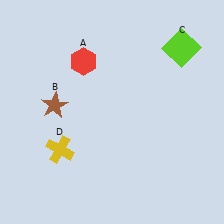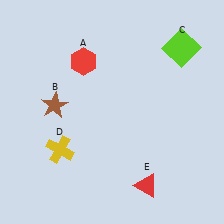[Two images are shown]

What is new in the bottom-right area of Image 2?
A red triangle (E) was added in the bottom-right area of Image 2.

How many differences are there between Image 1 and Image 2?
There is 1 difference between the two images.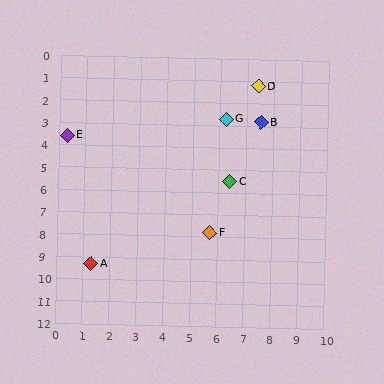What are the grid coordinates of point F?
Point F is at approximately (5.7, 7.8).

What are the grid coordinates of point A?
Point A is at approximately (1.3, 9.3).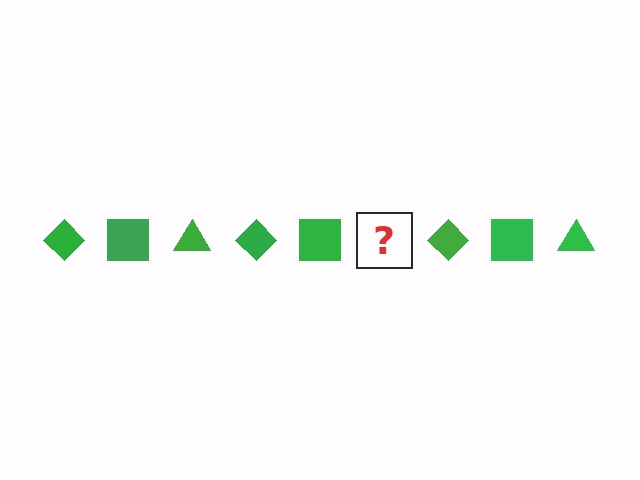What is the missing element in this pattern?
The missing element is a green triangle.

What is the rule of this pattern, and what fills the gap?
The rule is that the pattern cycles through diamond, square, triangle shapes in green. The gap should be filled with a green triangle.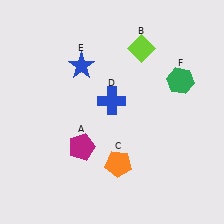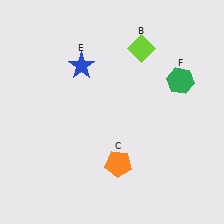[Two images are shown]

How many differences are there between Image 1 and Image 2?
There are 2 differences between the two images.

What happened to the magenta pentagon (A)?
The magenta pentagon (A) was removed in Image 2. It was in the bottom-left area of Image 1.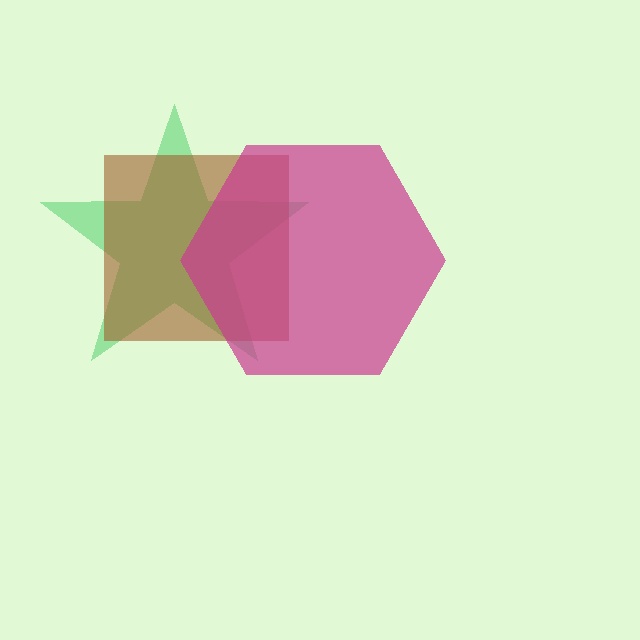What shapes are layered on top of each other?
The layered shapes are: a green star, a brown square, a magenta hexagon.